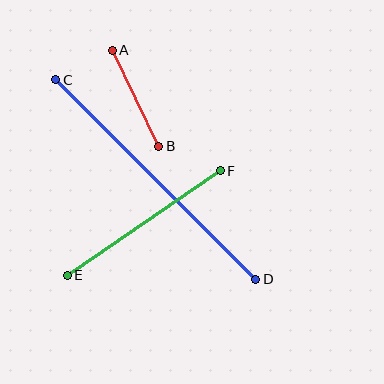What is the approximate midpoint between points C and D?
The midpoint is at approximately (156, 180) pixels.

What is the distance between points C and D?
The distance is approximately 282 pixels.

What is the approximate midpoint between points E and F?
The midpoint is at approximately (144, 223) pixels.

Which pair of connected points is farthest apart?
Points C and D are farthest apart.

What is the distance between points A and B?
The distance is approximately 107 pixels.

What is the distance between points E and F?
The distance is approximately 185 pixels.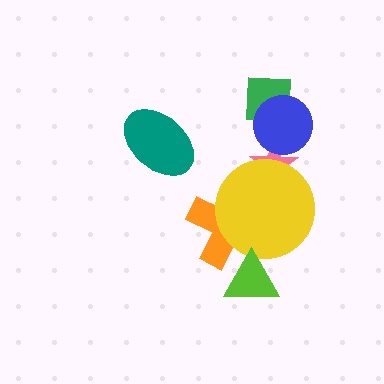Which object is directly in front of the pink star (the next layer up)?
The yellow circle is directly in front of the pink star.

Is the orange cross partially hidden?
Yes, it is partially covered by another shape.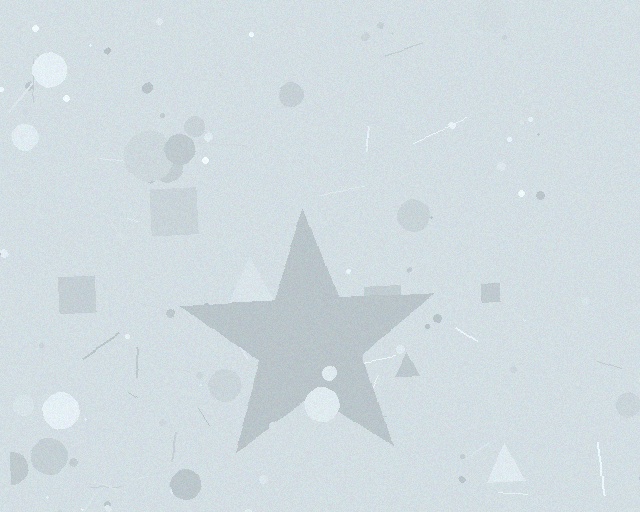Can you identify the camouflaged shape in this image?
The camouflaged shape is a star.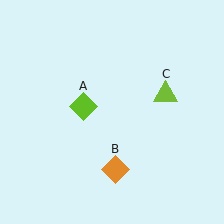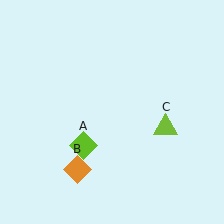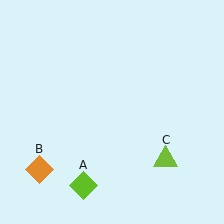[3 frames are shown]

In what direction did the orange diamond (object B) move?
The orange diamond (object B) moved left.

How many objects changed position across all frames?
3 objects changed position: lime diamond (object A), orange diamond (object B), lime triangle (object C).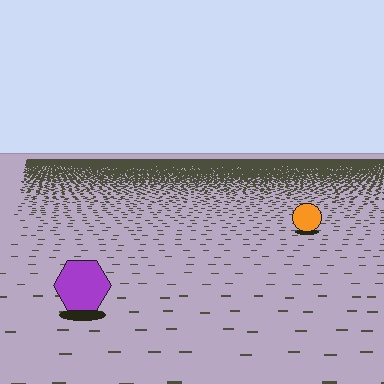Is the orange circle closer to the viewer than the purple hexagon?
No. The purple hexagon is closer — you can tell from the texture gradient: the ground texture is coarser near it.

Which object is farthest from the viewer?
The orange circle is farthest from the viewer. It appears smaller and the ground texture around it is denser.